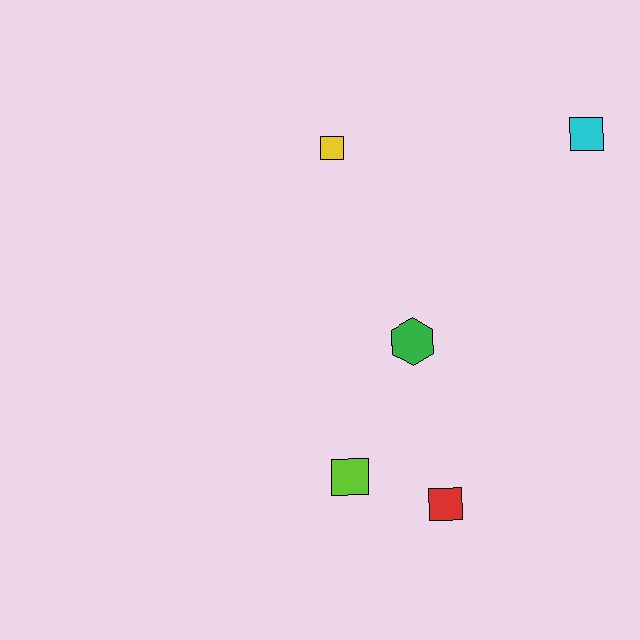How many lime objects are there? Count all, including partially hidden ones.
There is 1 lime object.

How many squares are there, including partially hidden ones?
There are 4 squares.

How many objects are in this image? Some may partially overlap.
There are 5 objects.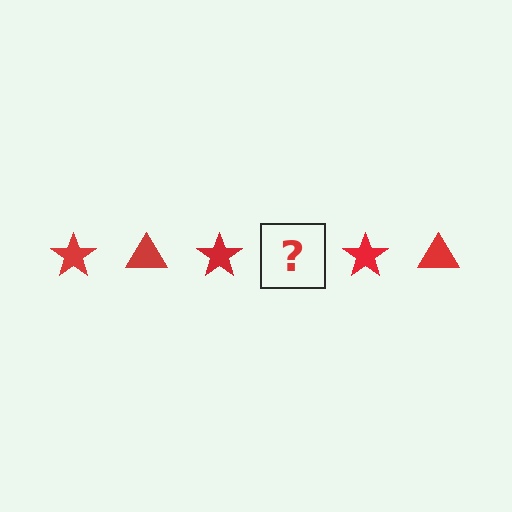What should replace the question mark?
The question mark should be replaced with a red triangle.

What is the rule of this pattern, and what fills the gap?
The rule is that the pattern cycles through star, triangle shapes in red. The gap should be filled with a red triangle.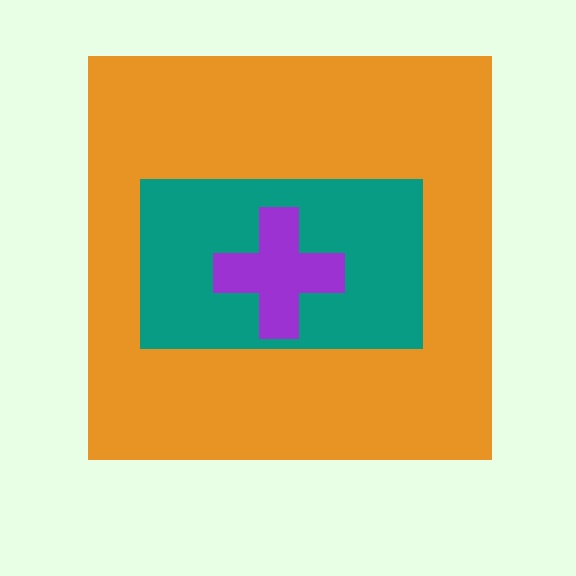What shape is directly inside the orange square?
The teal rectangle.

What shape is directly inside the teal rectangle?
The purple cross.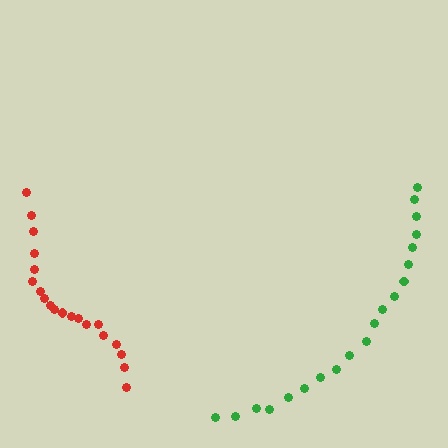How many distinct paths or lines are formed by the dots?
There are 2 distinct paths.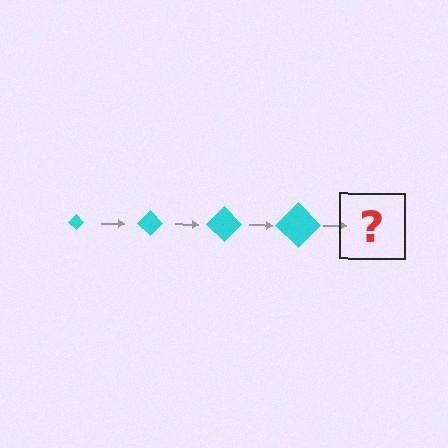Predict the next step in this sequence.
The next step is a cyan diamond, larger than the previous one.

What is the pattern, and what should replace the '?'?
The pattern is that the diamond gets progressively larger each step. The '?' should be a cyan diamond, larger than the previous one.